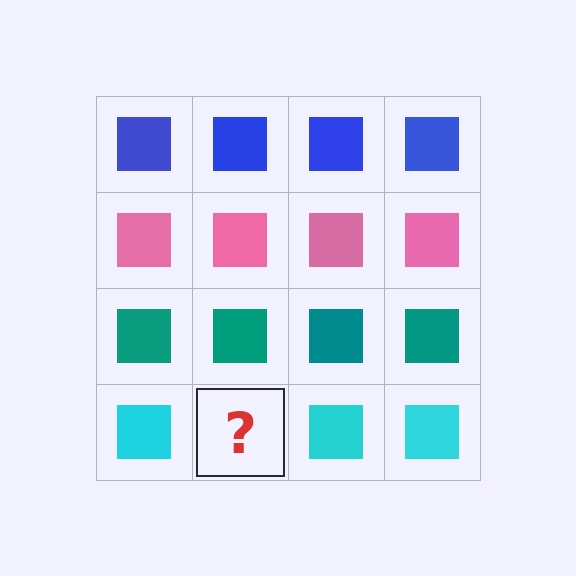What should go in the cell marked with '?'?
The missing cell should contain a cyan square.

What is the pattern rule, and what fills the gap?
The rule is that each row has a consistent color. The gap should be filled with a cyan square.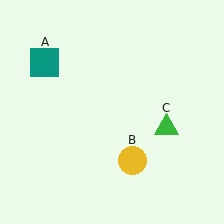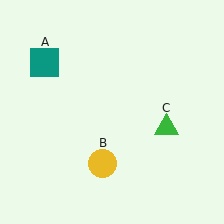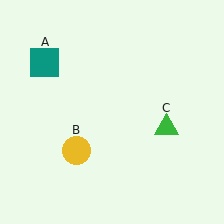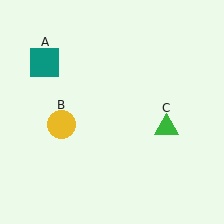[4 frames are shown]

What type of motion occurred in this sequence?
The yellow circle (object B) rotated clockwise around the center of the scene.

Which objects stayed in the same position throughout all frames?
Teal square (object A) and green triangle (object C) remained stationary.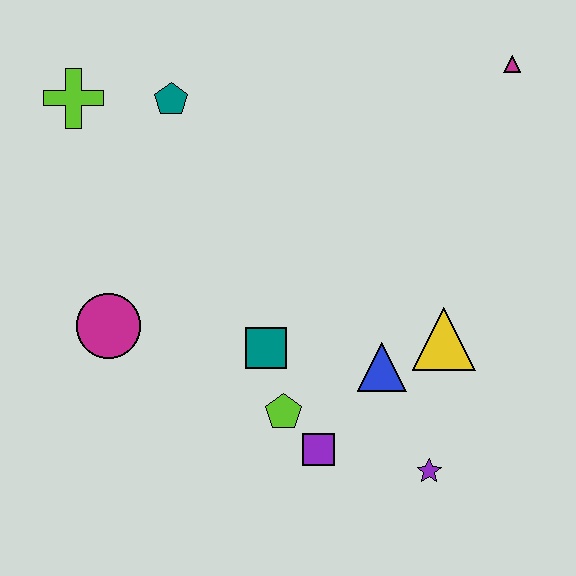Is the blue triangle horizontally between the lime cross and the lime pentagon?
No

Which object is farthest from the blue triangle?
The lime cross is farthest from the blue triangle.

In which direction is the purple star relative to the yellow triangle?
The purple star is below the yellow triangle.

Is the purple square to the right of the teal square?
Yes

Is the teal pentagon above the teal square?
Yes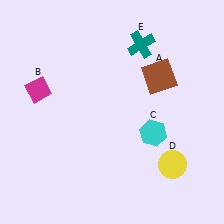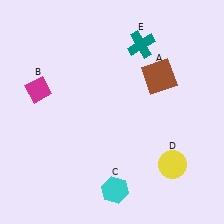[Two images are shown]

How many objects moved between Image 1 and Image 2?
1 object moved between the two images.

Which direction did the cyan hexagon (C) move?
The cyan hexagon (C) moved down.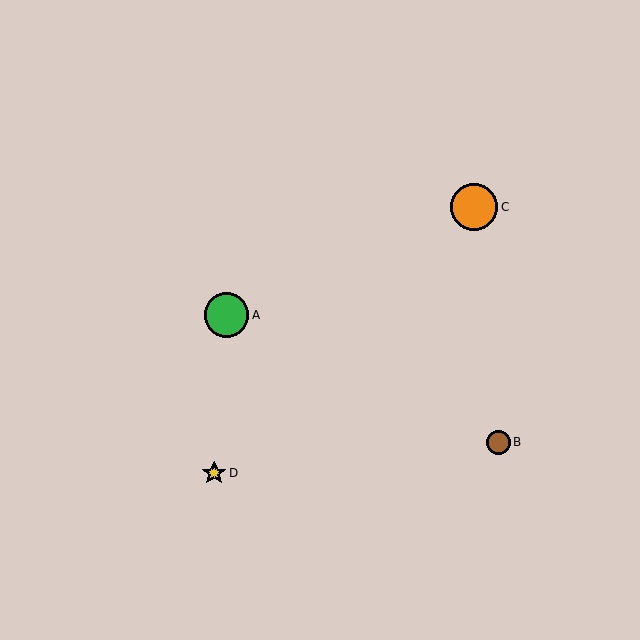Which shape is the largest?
The orange circle (labeled C) is the largest.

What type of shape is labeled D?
Shape D is a yellow star.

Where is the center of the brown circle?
The center of the brown circle is at (498, 442).